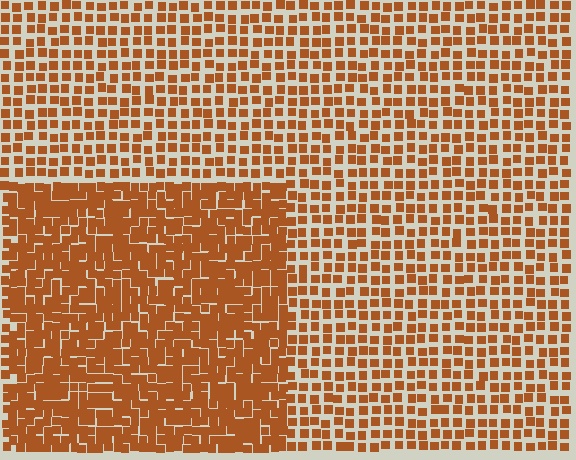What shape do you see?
I see a rectangle.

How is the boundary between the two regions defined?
The boundary is defined by a change in element density (approximately 1.9x ratio). All elements are the same color, size, and shape.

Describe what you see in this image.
The image contains small brown elements arranged at two different densities. A rectangle-shaped region is visible where the elements are more densely packed than the surrounding area.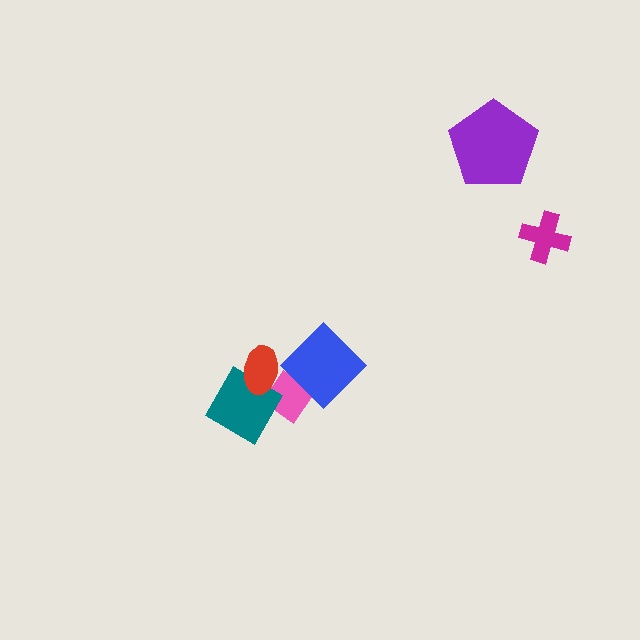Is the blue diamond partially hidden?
No, no other shape covers it.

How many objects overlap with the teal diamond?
2 objects overlap with the teal diamond.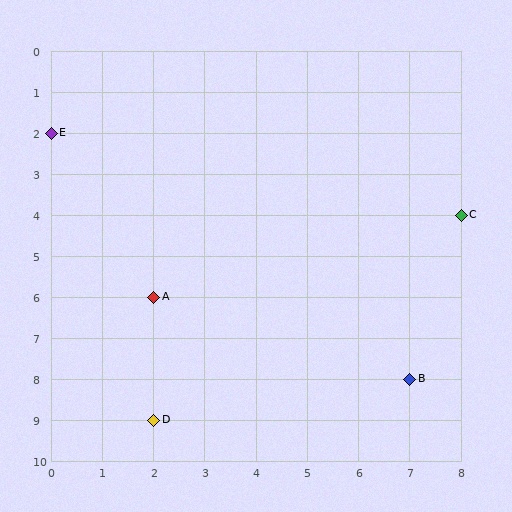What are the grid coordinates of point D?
Point D is at grid coordinates (2, 9).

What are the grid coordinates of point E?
Point E is at grid coordinates (0, 2).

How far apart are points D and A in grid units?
Points D and A are 3 rows apart.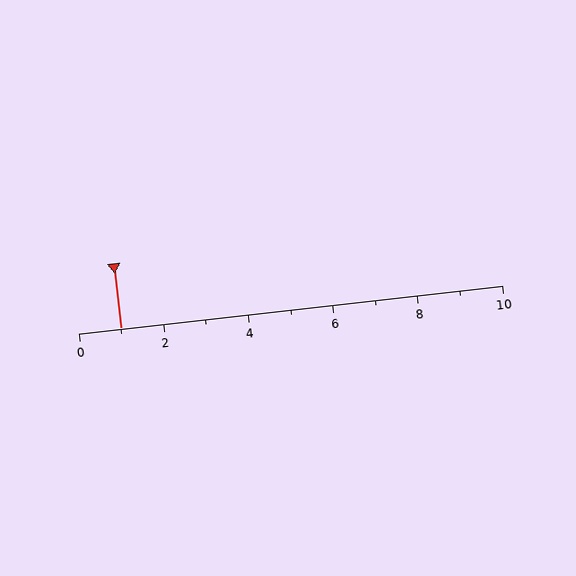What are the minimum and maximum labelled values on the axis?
The axis runs from 0 to 10.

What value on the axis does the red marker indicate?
The marker indicates approximately 1.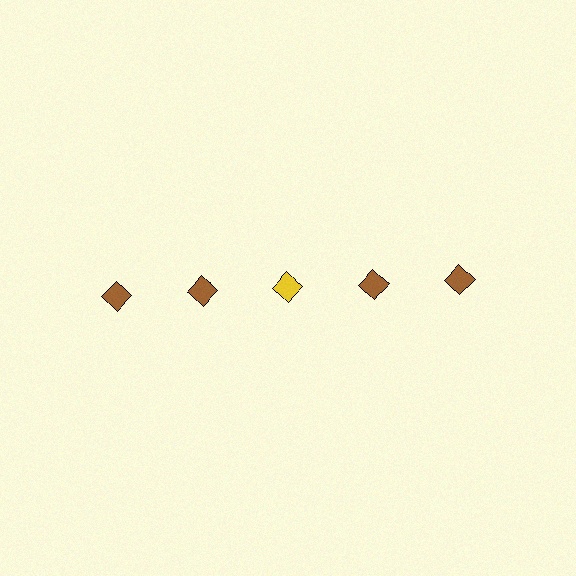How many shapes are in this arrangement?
There are 5 shapes arranged in a grid pattern.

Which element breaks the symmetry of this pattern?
The yellow diamond in the top row, center column breaks the symmetry. All other shapes are brown diamonds.